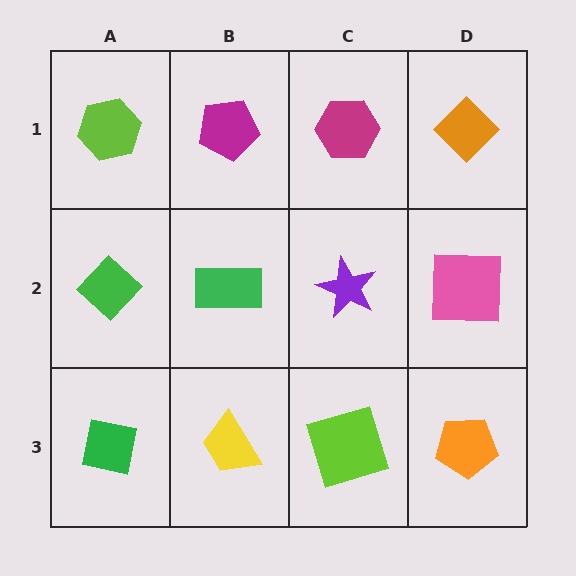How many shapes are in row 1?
4 shapes.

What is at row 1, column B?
A magenta pentagon.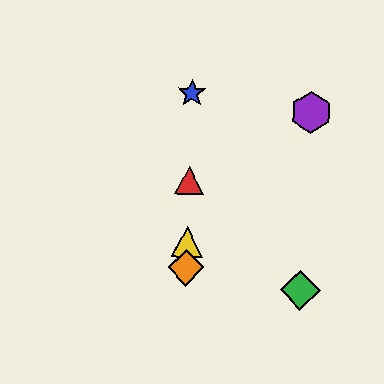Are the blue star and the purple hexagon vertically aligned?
No, the blue star is at x≈192 and the purple hexagon is at x≈311.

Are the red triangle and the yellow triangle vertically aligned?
Yes, both are at x≈189.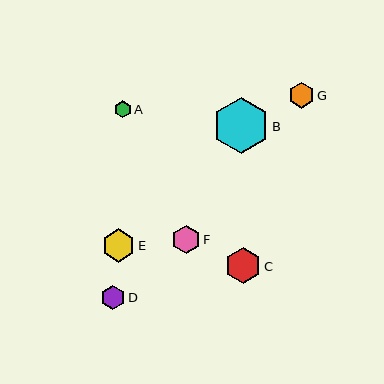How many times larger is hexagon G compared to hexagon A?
Hexagon G is approximately 1.5 times the size of hexagon A.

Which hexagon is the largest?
Hexagon B is the largest with a size of approximately 56 pixels.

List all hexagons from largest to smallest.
From largest to smallest: B, C, E, F, G, D, A.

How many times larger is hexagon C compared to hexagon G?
Hexagon C is approximately 1.4 times the size of hexagon G.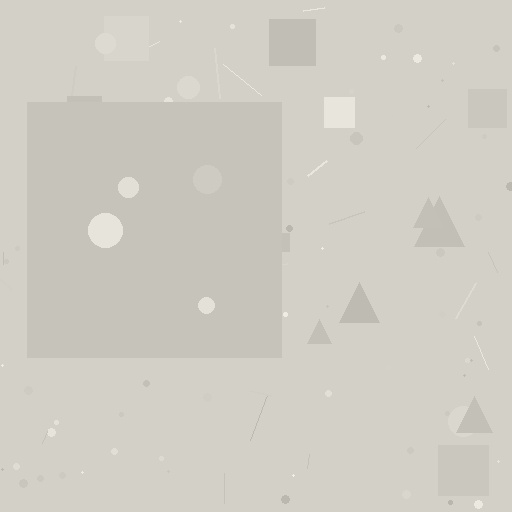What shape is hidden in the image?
A square is hidden in the image.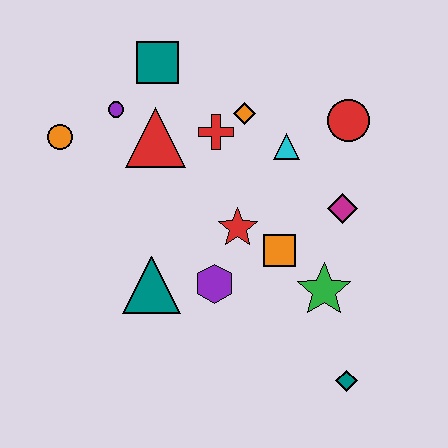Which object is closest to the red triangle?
The purple circle is closest to the red triangle.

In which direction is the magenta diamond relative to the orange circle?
The magenta diamond is to the right of the orange circle.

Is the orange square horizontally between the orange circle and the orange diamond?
No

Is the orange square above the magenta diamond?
No